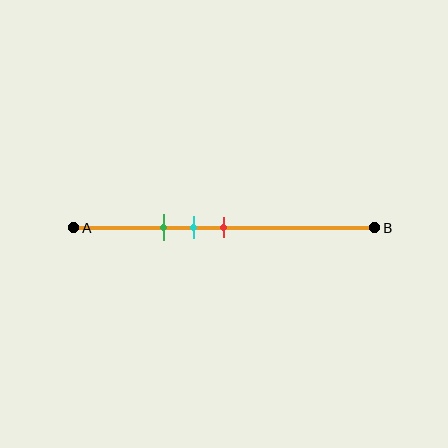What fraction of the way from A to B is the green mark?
The green mark is approximately 30% (0.3) of the way from A to B.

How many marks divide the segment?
There are 3 marks dividing the segment.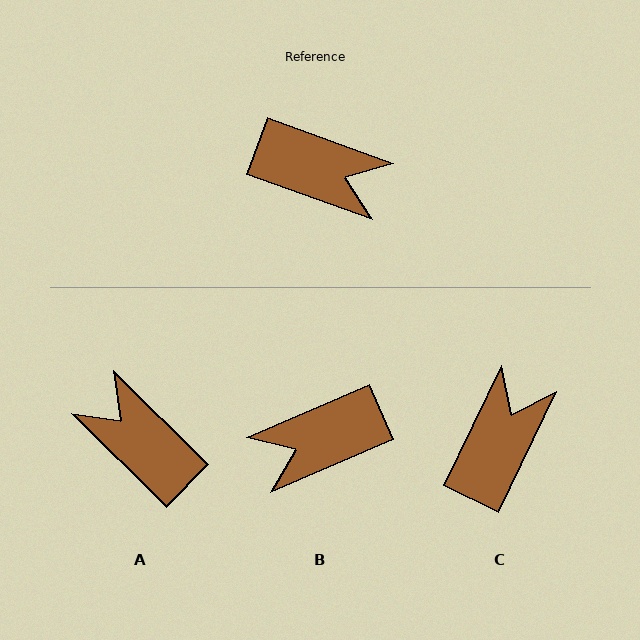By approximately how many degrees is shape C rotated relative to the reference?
Approximately 84 degrees counter-clockwise.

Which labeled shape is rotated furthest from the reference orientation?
A, about 155 degrees away.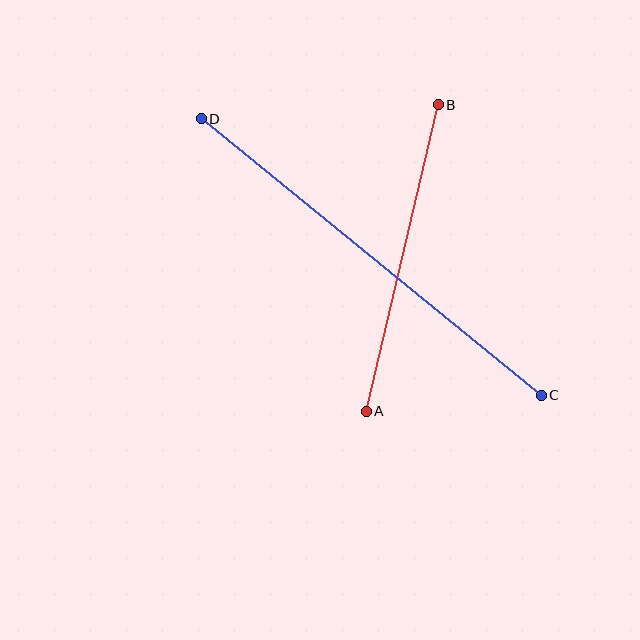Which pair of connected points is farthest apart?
Points C and D are farthest apart.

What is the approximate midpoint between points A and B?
The midpoint is at approximately (402, 258) pixels.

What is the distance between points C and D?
The distance is approximately 438 pixels.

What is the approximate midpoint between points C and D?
The midpoint is at approximately (371, 257) pixels.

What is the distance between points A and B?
The distance is approximately 315 pixels.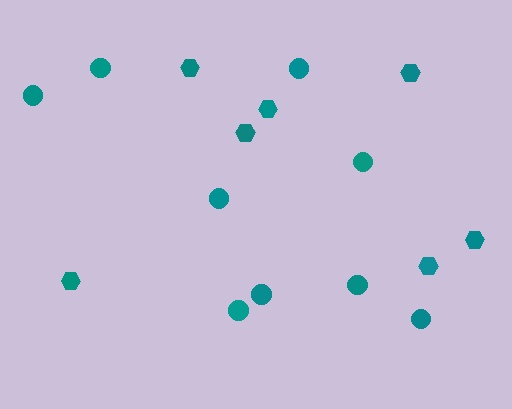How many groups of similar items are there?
There are 2 groups: one group of circles (9) and one group of hexagons (7).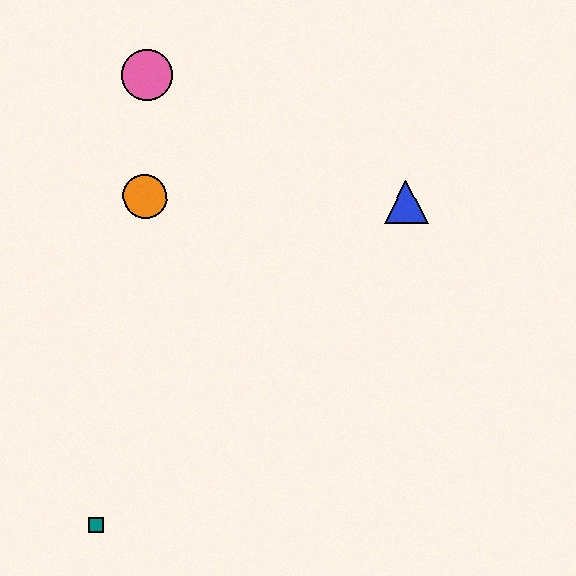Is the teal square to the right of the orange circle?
No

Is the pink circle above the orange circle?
Yes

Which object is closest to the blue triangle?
The orange circle is closest to the blue triangle.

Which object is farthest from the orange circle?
The teal square is farthest from the orange circle.